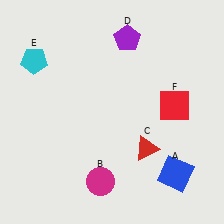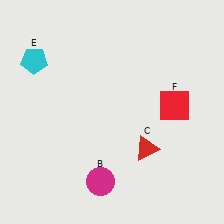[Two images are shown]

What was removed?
The blue square (A), the purple pentagon (D) were removed in Image 2.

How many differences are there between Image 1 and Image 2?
There are 2 differences between the two images.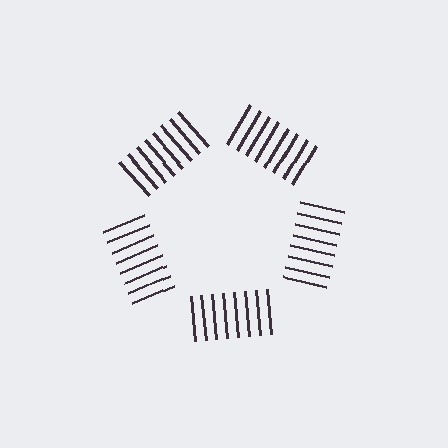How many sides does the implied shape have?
5 sides — the line-ends trace a pentagon.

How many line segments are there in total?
40 — 8 along each of the 5 edges.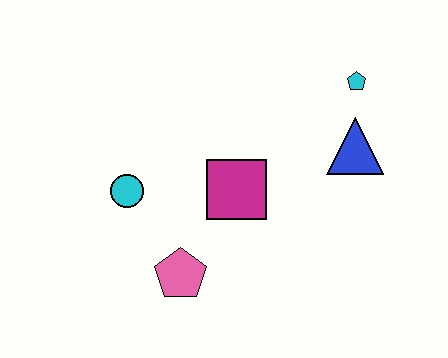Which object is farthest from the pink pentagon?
The cyan pentagon is farthest from the pink pentagon.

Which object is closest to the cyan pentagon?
The blue triangle is closest to the cyan pentagon.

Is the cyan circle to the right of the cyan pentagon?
No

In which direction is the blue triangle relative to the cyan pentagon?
The blue triangle is below the cyan pentagon.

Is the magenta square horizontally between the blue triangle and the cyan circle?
Yes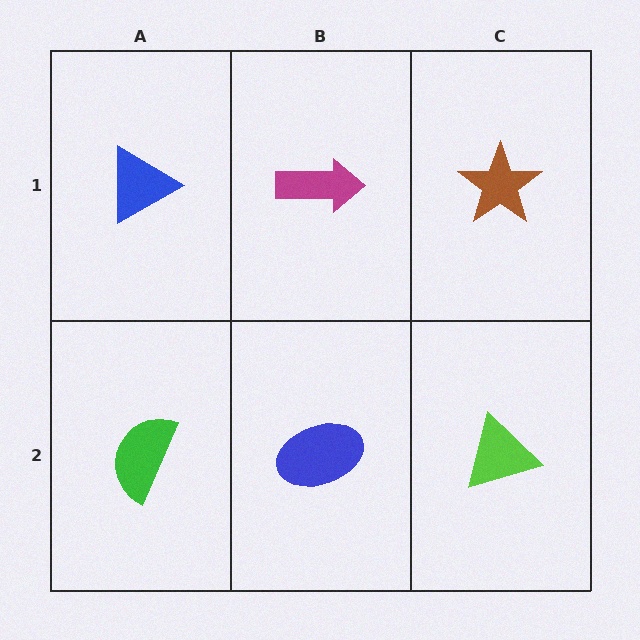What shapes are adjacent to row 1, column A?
A green semicircle (row 2, column A), a magenta arrow (row 1, column B).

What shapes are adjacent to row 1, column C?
A lime triangle (row 2, column C), a magenta arrow (row 1, column B).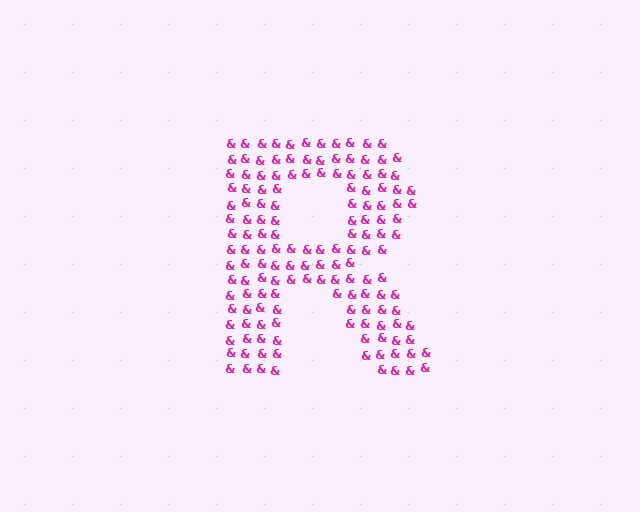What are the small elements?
The small elements are ampersands.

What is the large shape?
The large shape is the letter R.